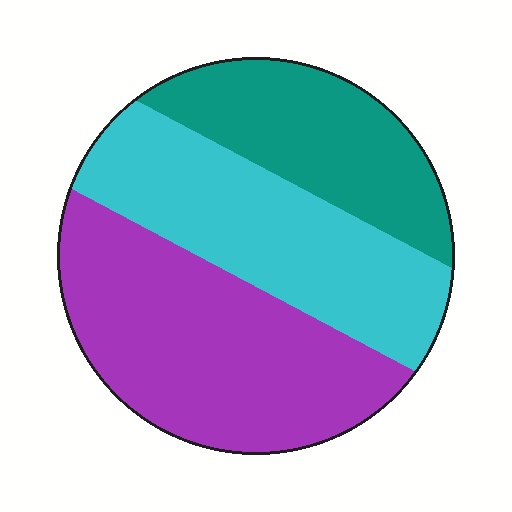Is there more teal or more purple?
Purple.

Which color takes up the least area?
Teal, at roughly 25%.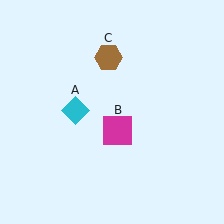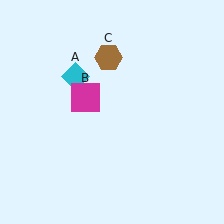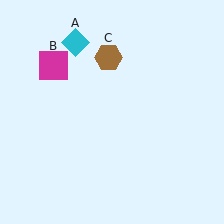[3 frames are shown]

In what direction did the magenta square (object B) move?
The magenta square (object B) moved up and to the left.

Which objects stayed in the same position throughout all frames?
Brown hexagon (object C) remained stationary.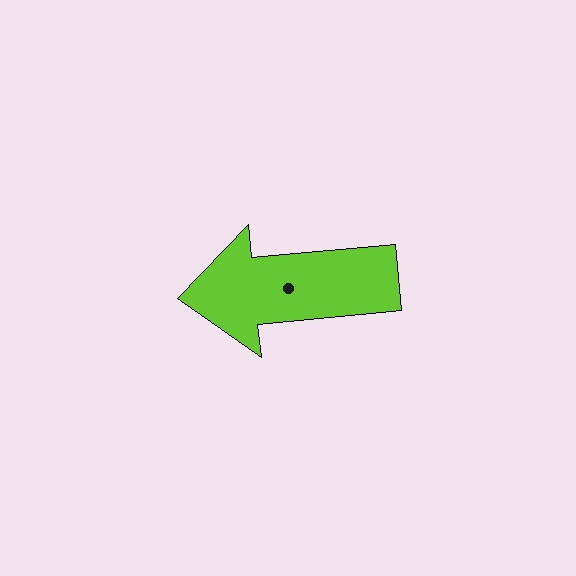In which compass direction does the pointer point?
West.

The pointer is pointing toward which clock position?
Roughly 9 o'clock.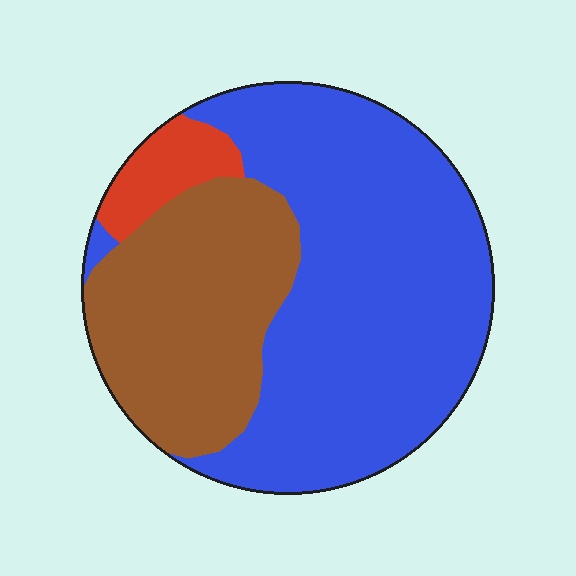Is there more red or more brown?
Brown.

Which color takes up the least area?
Red, at roughly 5%.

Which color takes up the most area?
Blue, at roughly 60%.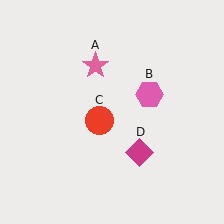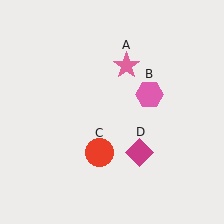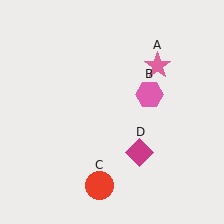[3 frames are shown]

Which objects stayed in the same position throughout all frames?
Pink hexagon (object B) and magenta diamond (object D) remained stationary.